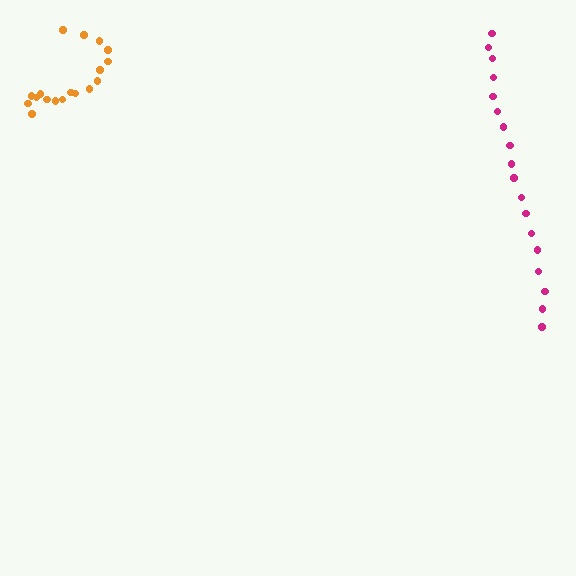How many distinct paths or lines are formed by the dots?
There are 2 distinct paths.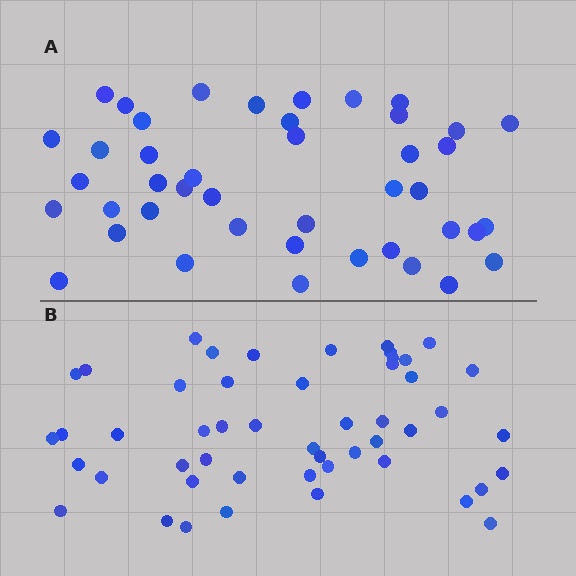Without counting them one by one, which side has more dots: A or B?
Region B (the bottom region) has more dots.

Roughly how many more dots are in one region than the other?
Region B has roughly 8 or so more dots than region A.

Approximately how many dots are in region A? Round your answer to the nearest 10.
About 40 dots. (The exact count is 43, which rounds to 40.)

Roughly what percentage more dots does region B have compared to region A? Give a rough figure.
About 15% more.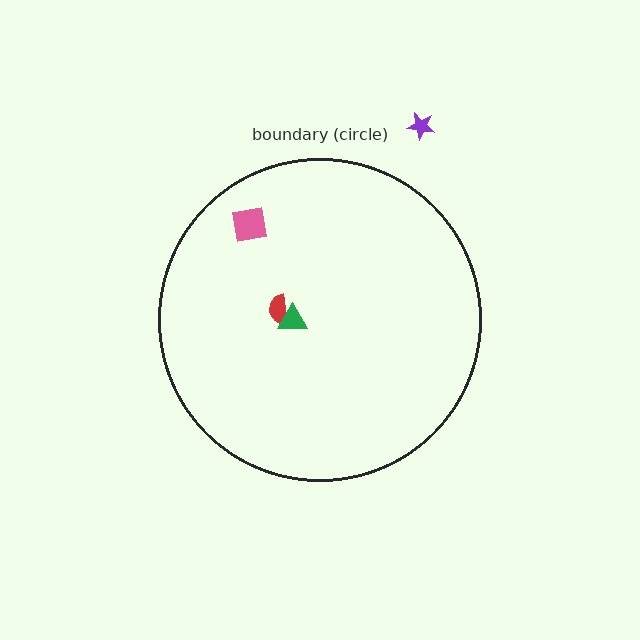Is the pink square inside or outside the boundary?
Inside.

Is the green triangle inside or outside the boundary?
Inside.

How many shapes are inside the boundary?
3 inside, 1 outside.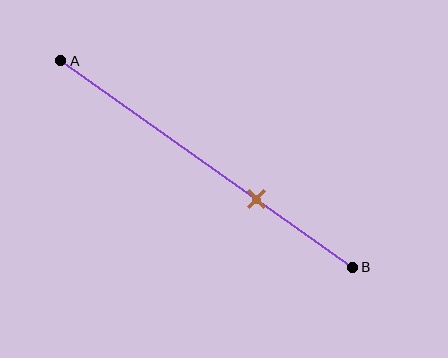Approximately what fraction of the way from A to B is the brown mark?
The brown mark is approximately 65% of the way from A to B.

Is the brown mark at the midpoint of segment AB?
No, the mark is at about 65% from A, not at the 50% midpoint.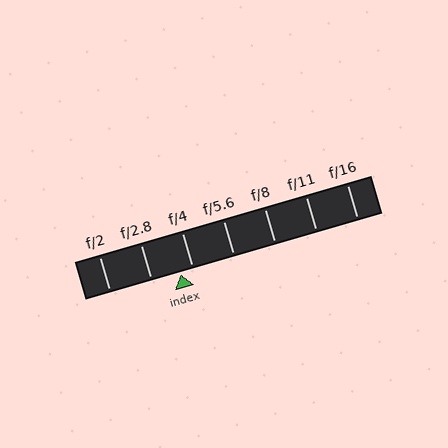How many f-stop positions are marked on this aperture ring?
There are 7 f-stop positions marked.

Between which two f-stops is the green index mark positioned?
The index mark is between f/2.8 and f/4.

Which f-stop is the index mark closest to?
The index mark is closest to f/4.